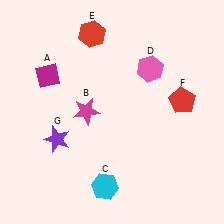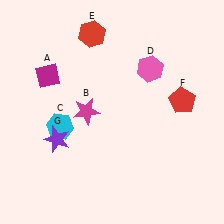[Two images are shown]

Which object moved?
The cyan hexagon (C) moved up.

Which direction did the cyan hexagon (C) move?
The cyan hexagon (C) moved up.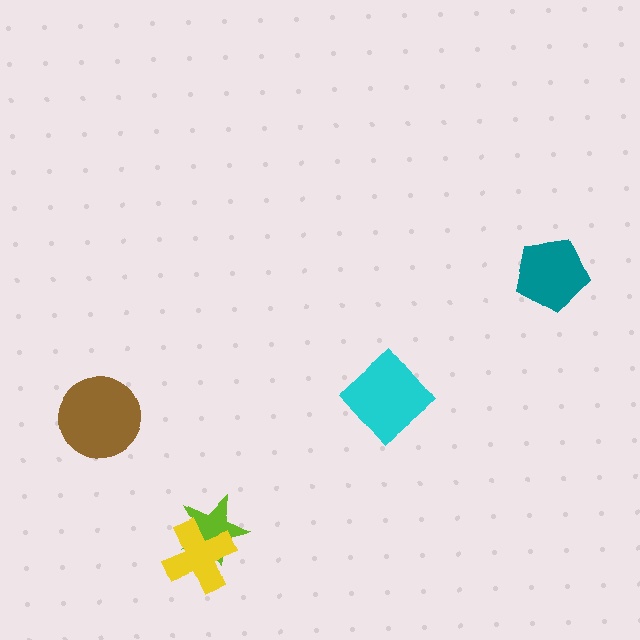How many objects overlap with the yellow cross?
1 object overlaps with the yellow cross.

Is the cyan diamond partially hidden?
No, no other shape covers it.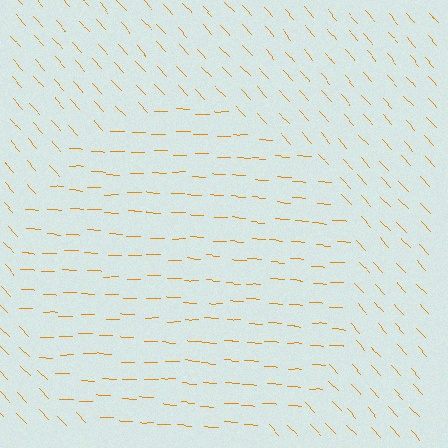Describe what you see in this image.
The image is filled with small orange line segments. A circle region in the image has lines oriented differently from the surrounding lines, creating a visible texture boundary.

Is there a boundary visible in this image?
Yes, there is a texture boundary formed by a change in line orientation.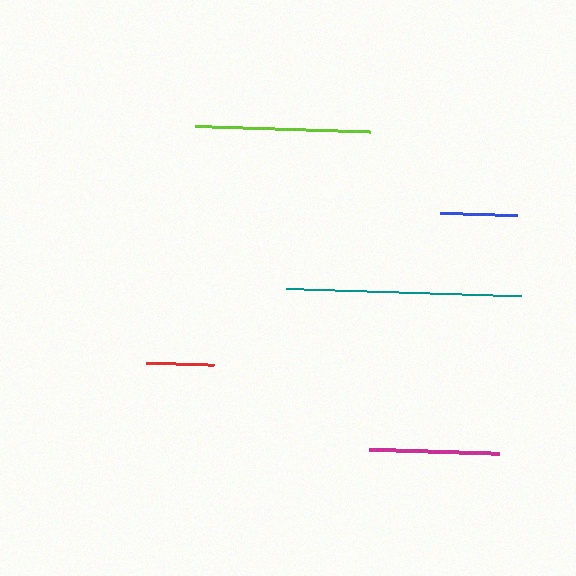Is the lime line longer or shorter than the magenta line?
The lime line is longer than the magenta line.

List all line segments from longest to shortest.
From longest to shortest: teal, lime, magenta, blue, red.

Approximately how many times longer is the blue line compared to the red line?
The blue line is approximately 1.1 times the length of the red line.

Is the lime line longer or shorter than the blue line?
The lime line is longer than the blue line.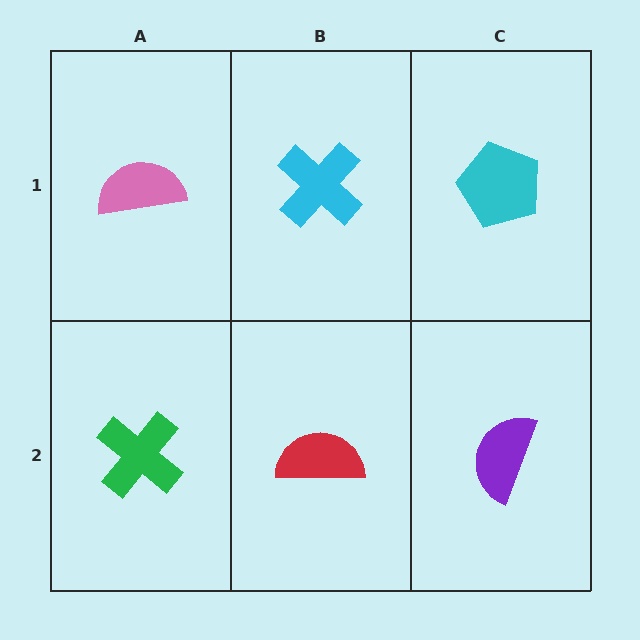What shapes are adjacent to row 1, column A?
A green cross (row 2, column A), a cyan cross (row 1, column B).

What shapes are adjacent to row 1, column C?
A purple semicircle (row 2, column C), a cyan cross (row 1, column B).